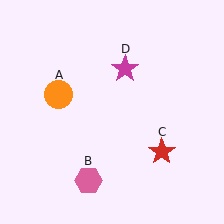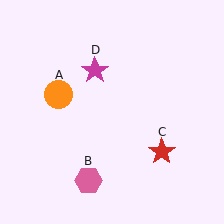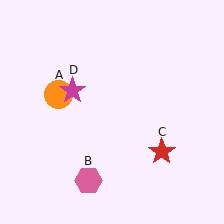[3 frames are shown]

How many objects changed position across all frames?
1 object changed position: magenta star (object D).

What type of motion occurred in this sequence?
The magenta star (object D) rotated counterclockwise around the center of the scene.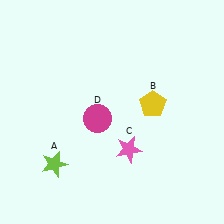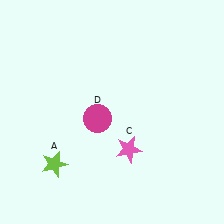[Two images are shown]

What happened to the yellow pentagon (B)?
The yellow pentagon (B) was removed in Image 2. It was in the top-right area of Image 1.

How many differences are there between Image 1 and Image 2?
There is 1 difference between the two images.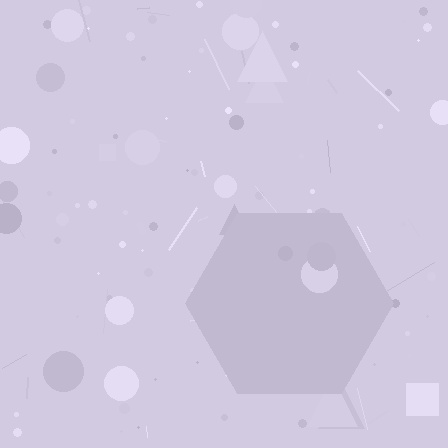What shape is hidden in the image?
A hexagon is hidden in the image.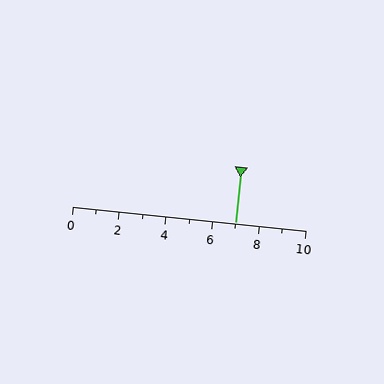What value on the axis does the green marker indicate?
The marker indicates approximately 7.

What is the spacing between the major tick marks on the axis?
The major ticks are spaced 2 apart.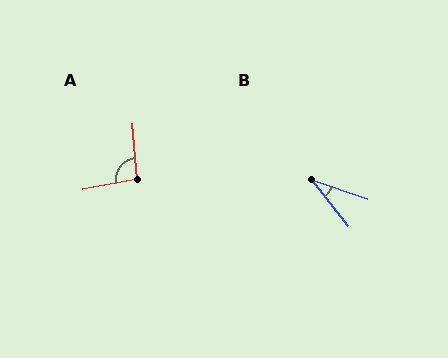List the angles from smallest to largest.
B (33°), A (96°).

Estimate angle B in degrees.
Approximately 33 degrees.